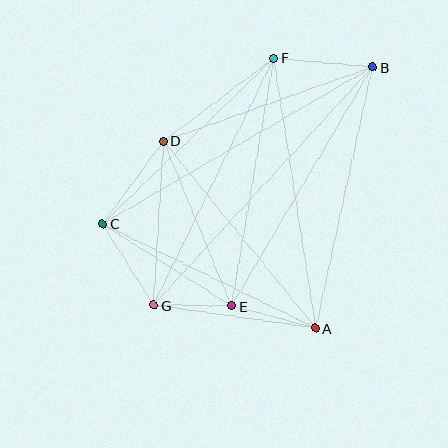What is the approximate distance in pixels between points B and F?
The distance between B and F is approximately 99 pixels.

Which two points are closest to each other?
Points E and G are closest to each other.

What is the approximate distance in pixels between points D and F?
The distance between D and F is approximately 138 pixels.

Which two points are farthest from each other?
Points B and G are farthest from each other.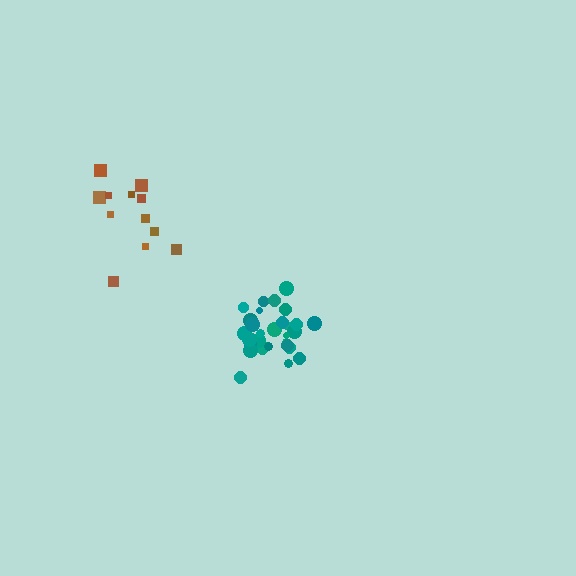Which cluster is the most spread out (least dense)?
Brown.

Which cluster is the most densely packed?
Teal.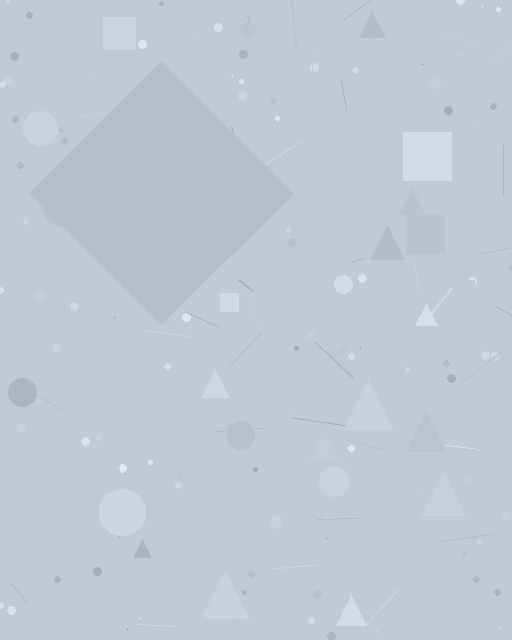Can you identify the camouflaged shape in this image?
The camouflaged shape is a diamond.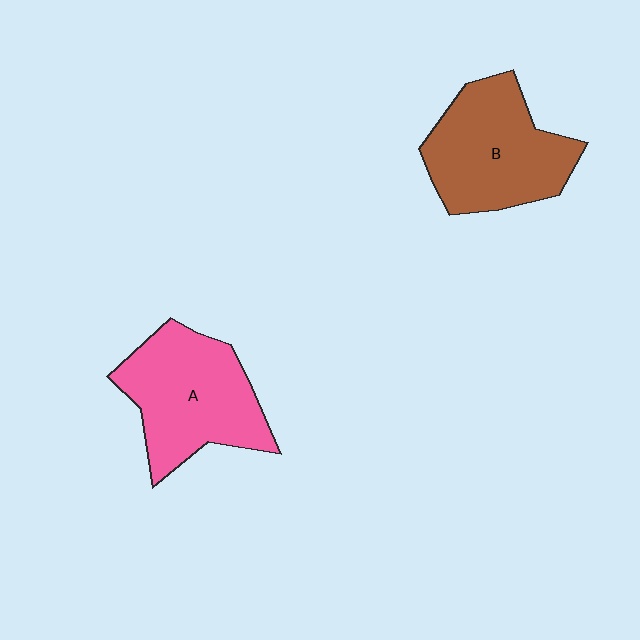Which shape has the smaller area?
Shape B (brown).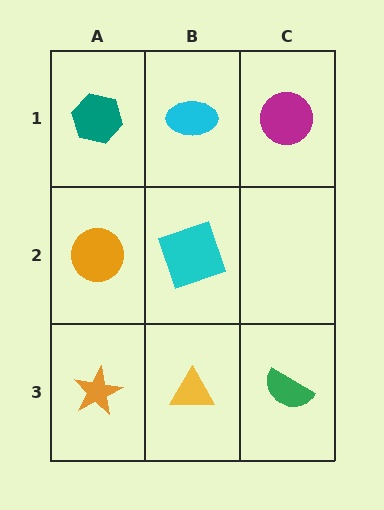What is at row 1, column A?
A teal hexagon.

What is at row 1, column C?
A magenta circle.